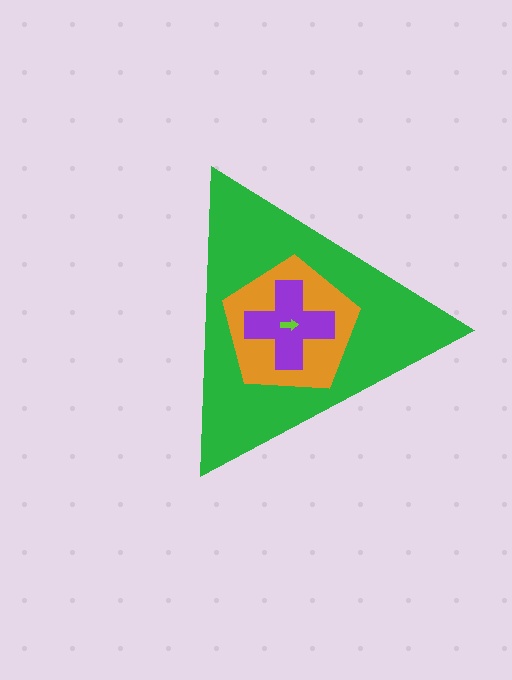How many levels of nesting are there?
4.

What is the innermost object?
The lime arrow.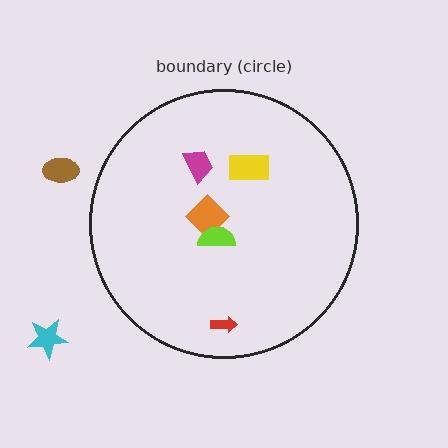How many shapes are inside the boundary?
5 inside, 2 outside.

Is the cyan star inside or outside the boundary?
Outside.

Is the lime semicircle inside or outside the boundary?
Inside.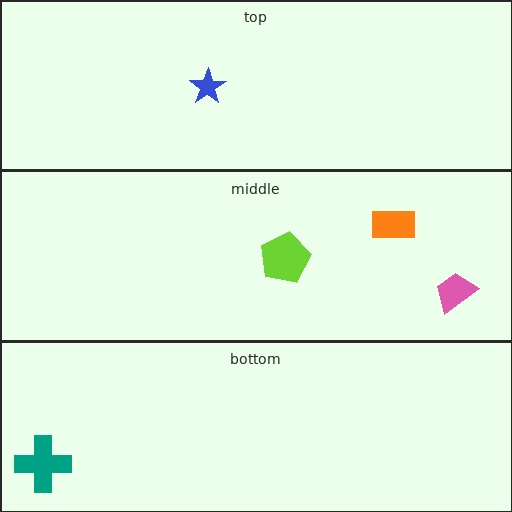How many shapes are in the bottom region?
1.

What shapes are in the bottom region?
The teal cross.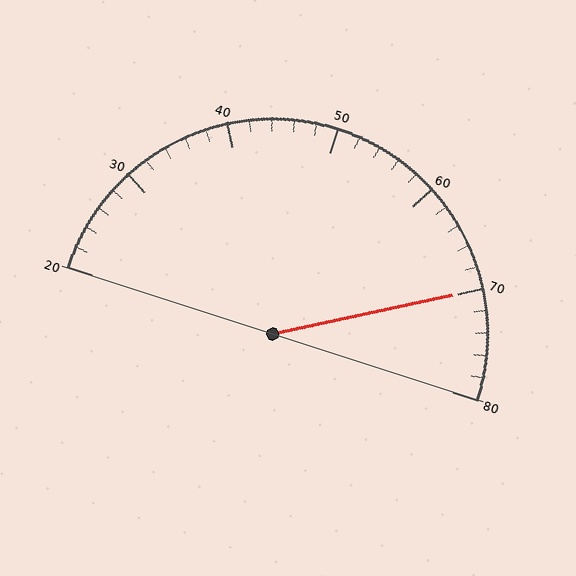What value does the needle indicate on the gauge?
The needle indicates approximately 70.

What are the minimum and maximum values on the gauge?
The gauge ranges from 20 to 80.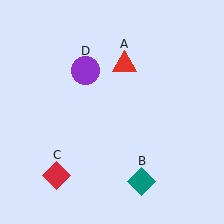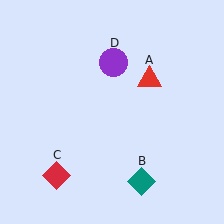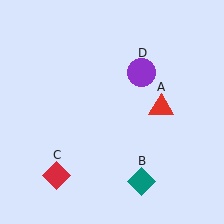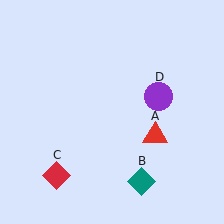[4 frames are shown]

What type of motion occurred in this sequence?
The red triangle (object A), purple circle (object D) rotated clockwise around the center of the scene.